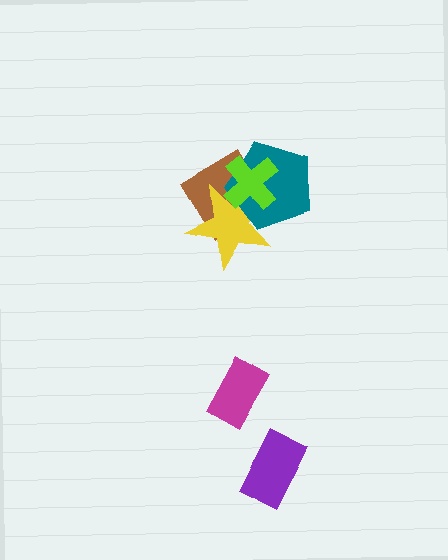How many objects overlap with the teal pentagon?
3 objects overlap with the teal pentagon.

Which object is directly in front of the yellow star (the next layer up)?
The teal pentagon is directly in front of the yellow star.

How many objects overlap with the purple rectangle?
0 objects overlap with the purple rectangle.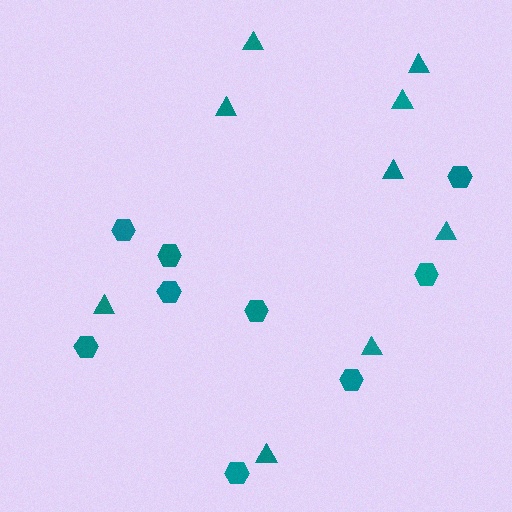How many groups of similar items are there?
There are 2 groups: one group of hexagons (9) and one group of triangles (9).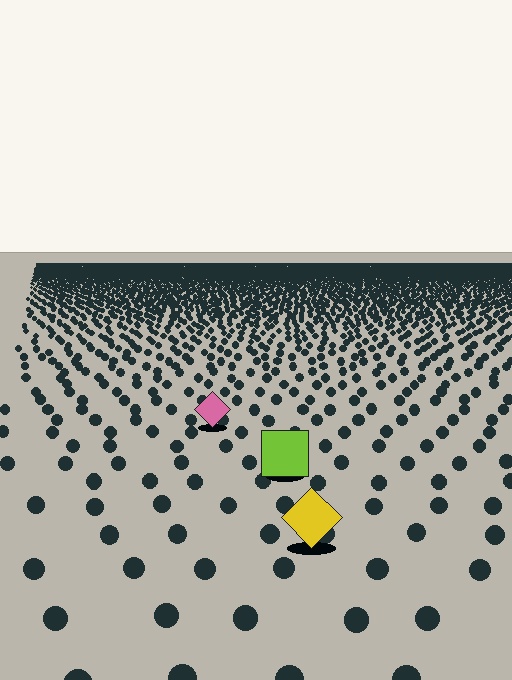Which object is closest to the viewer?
The yellow diamond is closest. The texture marks near it are larger and more spread out.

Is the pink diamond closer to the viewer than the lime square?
No. The lime square is closer — you can tell from the texture gradient: the ground texture is coarser near it.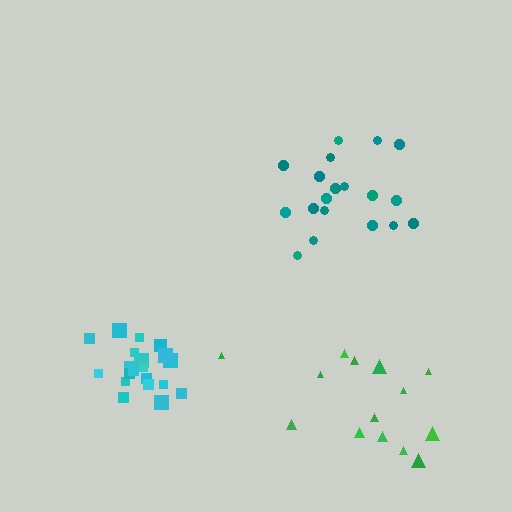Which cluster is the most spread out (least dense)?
Green.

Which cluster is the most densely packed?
Cyan.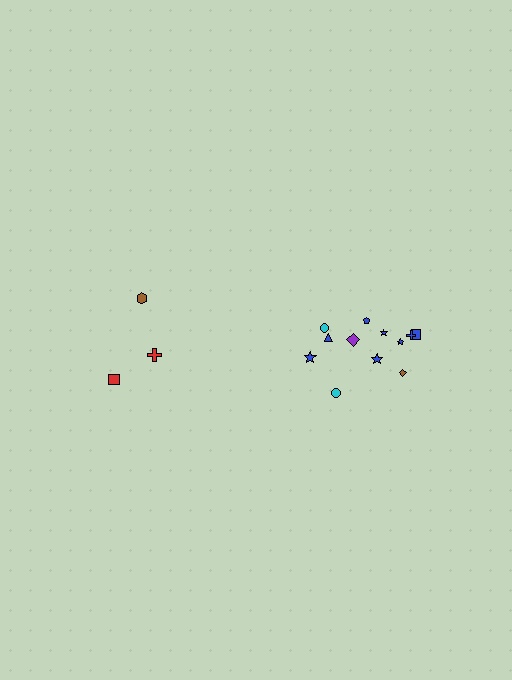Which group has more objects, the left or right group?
The right group.